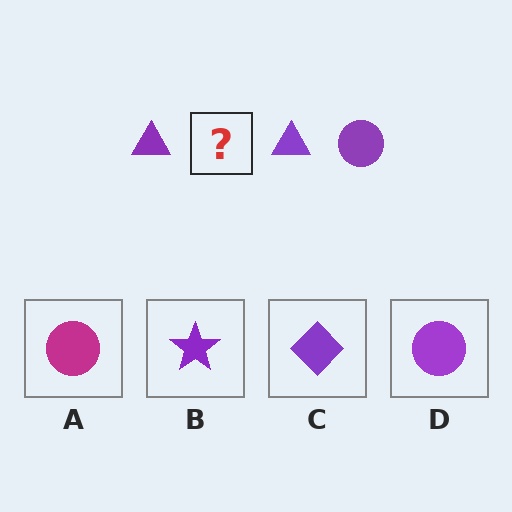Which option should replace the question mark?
Option D.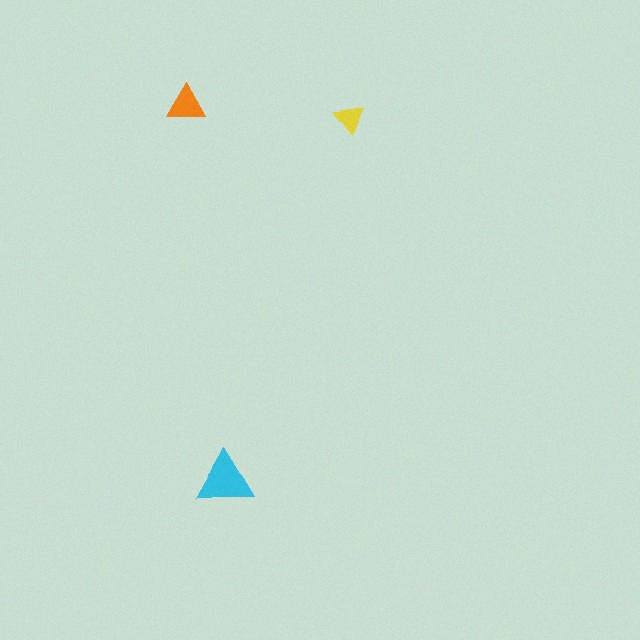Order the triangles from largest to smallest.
the cyan one, the orange one, the yellow one.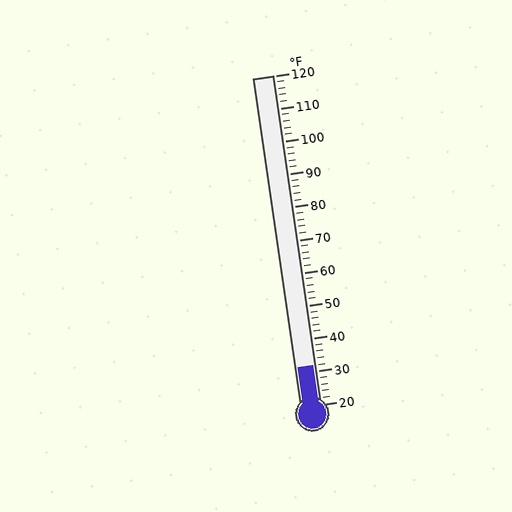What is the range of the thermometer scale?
The thermometer scale ranges from 20°F to 120°F.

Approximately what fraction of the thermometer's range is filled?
The thermometer is filled to approximately 10% of its range.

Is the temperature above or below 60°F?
The temperature is below 60°F.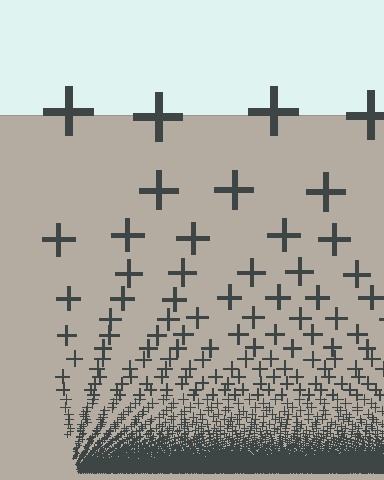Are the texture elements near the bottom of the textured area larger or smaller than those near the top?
Smaller. The gradient is inverted — elements near the bottom are smaller and denser.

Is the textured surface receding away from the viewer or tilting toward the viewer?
The surface appears to tilt toward the viewer. Texture elements get larger and sparser toward the top.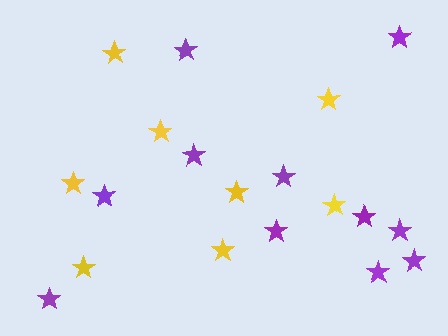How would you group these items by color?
There are 2 groups: one group of yellow stars (8) and one group of purple stars (11).